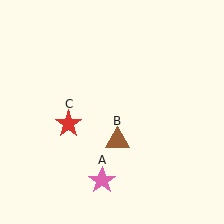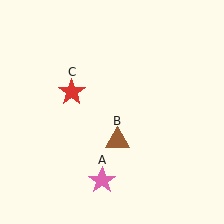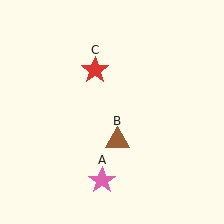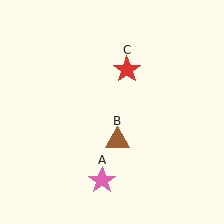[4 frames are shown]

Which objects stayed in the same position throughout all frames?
Pink star (object A) and brown triangle (object B) remained stationary.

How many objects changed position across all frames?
1 object changed position: red star (object C).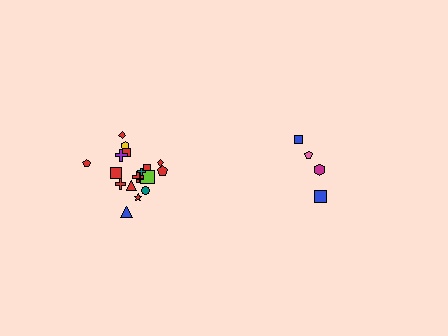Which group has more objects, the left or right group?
The left group.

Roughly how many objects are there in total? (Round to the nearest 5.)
Roughly 20 objects in total.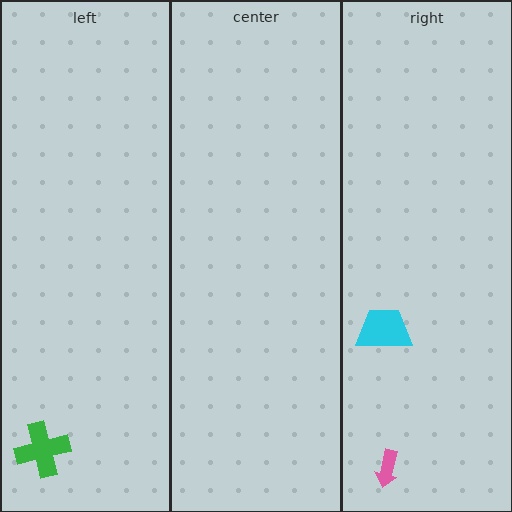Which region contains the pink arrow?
The right region.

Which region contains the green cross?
The left region.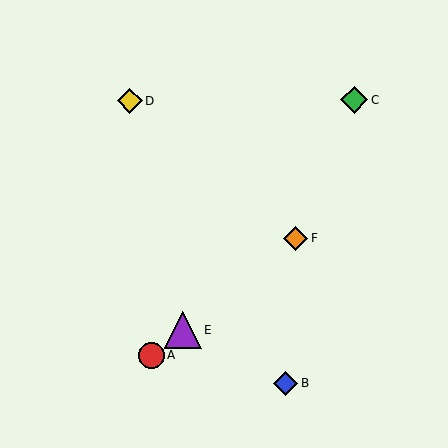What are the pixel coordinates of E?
Object E is at (183, 330).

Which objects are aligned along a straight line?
Objects A, E, F are aligned along a straight line.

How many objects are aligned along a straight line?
3 objects (A, E, F) are aligned along a straight line.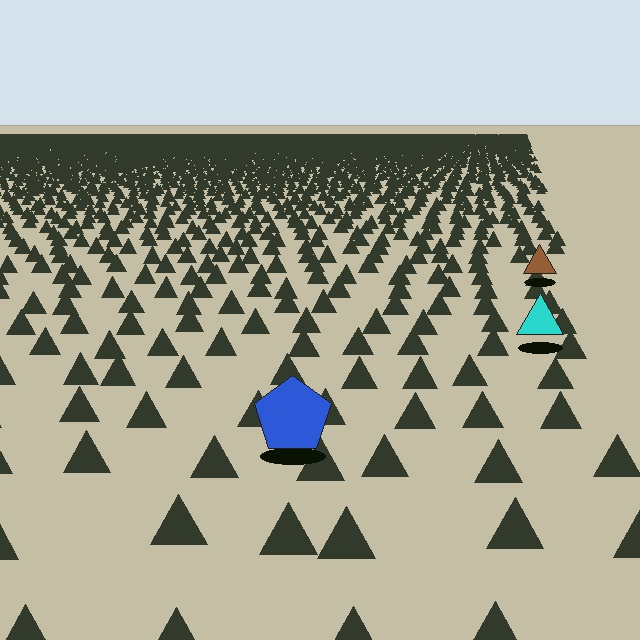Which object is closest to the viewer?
The blue pentagon is closest. The texture marks near it are larger and more spread out.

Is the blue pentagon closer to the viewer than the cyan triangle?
Yes. The blue pentagon is closer — you can tell from the texture gradient: the ground texture is coarser near it.